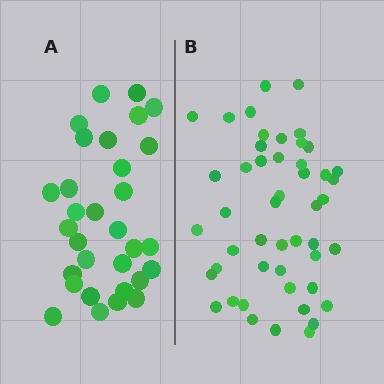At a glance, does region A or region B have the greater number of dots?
Region B (the right region) has more dots.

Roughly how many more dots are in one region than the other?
Region B has approximately 15 more dots than region A.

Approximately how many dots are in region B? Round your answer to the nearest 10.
About 50 dots. (The exact count is 48, which rounds to 50.)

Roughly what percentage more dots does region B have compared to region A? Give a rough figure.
About 55% more.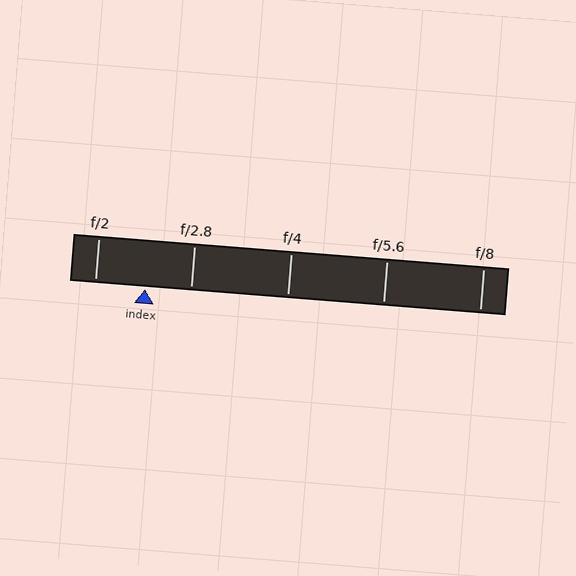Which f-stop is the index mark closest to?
The index mark is closest to f/2.8.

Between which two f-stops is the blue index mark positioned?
The index mark is between f/2 and f/2.8.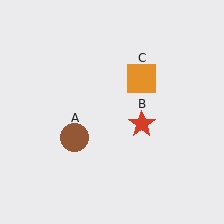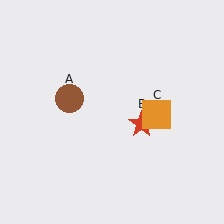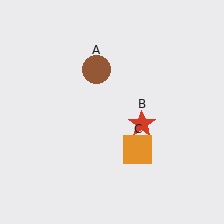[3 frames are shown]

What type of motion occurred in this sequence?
The brown circle (object A), orange square (object C) rotated clockwise around the center of the scene.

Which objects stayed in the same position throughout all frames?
Red star (object B) remained stationary.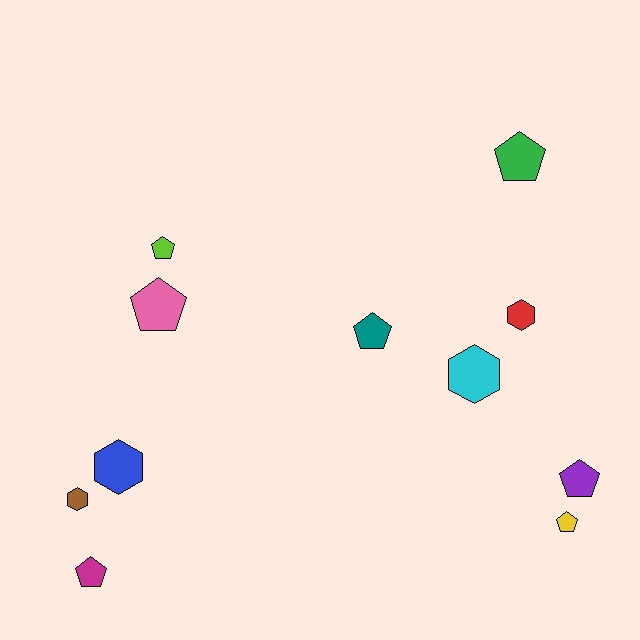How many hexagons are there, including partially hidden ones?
There are 4 hexagons.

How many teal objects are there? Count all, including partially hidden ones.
There is 1 teal object.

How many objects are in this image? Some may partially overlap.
There are 11 objects.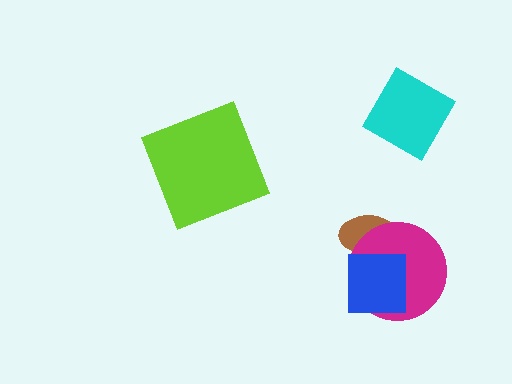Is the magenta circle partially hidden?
Yes, it is partially covered by another shape.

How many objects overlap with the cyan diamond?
0 objects overlap with the cyan diamond.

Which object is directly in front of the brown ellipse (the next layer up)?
The magenta circle is directly in front of the brown ellipse.